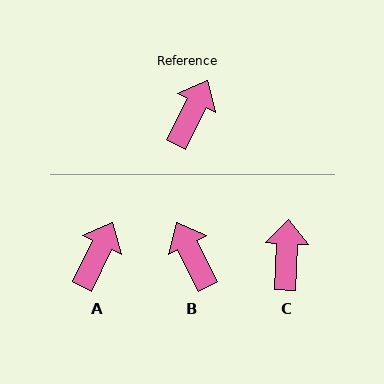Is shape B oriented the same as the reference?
No, it is off by about 52 degrees.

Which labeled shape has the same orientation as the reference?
A.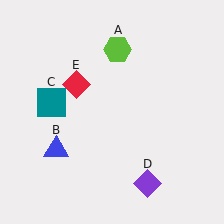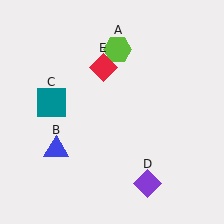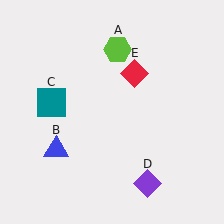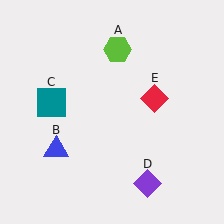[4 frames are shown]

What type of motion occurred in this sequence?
The red diamond (object E) rotated clockwise around the center of the scene.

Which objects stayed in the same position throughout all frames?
Lime hexagon (object A) and blue triangle (object B) and teal square (object C) and purple diamond (object D) remained stationary.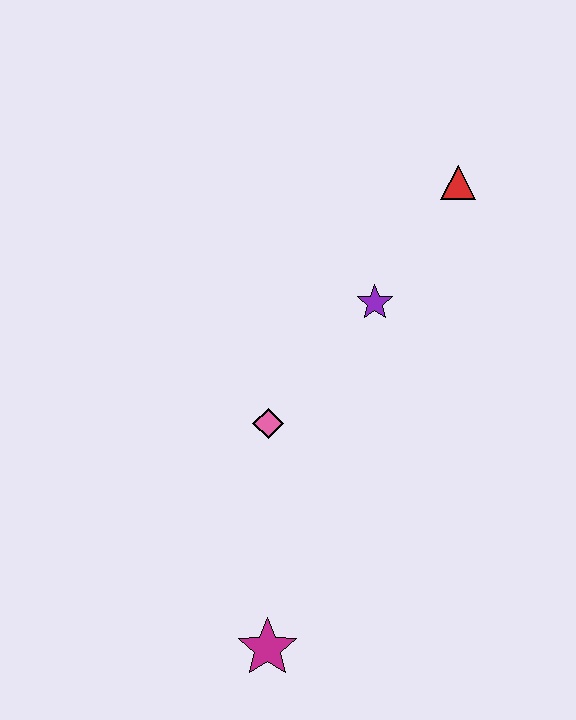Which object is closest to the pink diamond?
The purple star is closest to the pink diamond.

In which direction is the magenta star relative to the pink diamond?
The magenta star is below the pink diamond.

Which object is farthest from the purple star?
The magenta star is farthest from the purple star.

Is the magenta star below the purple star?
Yes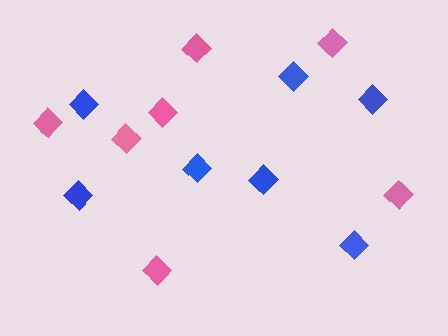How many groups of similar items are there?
There are 2 groups: one group of blue diamonds (7) and one group of pink diamonds (7).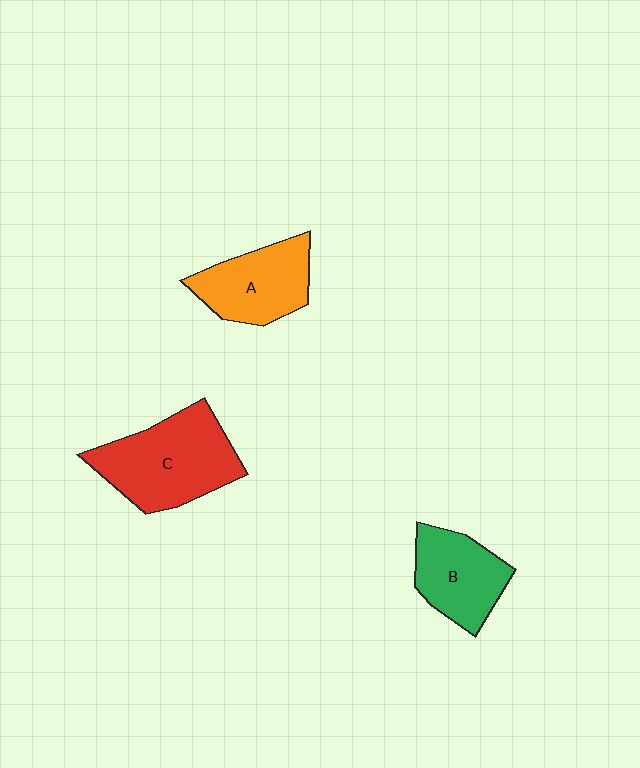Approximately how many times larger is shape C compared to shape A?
Approximately 1.4 times.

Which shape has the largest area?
Shape C (red).